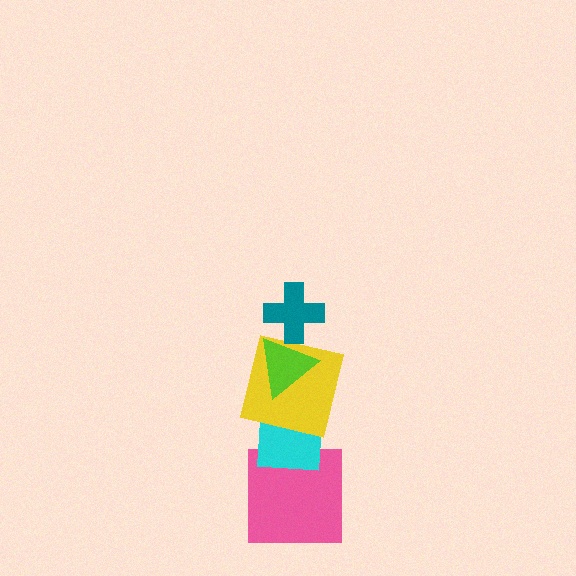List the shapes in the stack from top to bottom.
From top to bottom: the teal cross, the lime triangle, the yellow square, the cyan square, the pink square.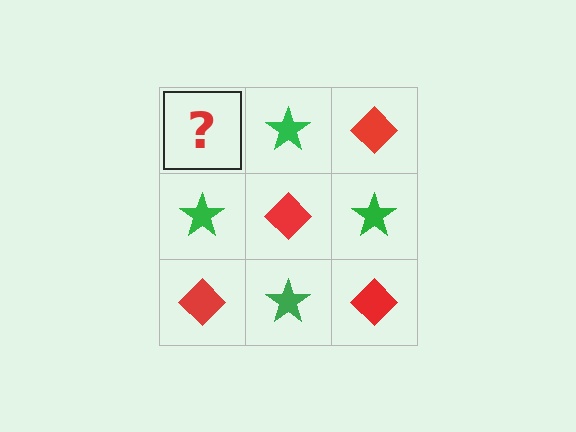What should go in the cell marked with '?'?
The missing cell should contain a red diamond.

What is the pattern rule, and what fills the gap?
The rule is that it alternates red diamond and green star in a checkerboard pattern. The gap should be filled with a red diamond.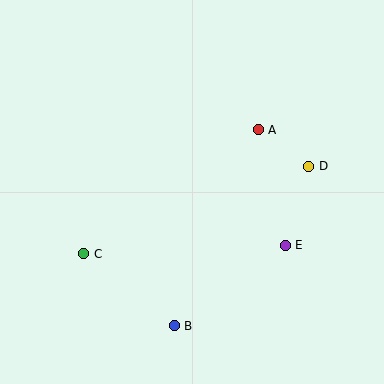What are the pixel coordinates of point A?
Point A is at (258, 130).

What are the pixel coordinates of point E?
Point E is at (285, 245).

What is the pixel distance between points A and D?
The distance between A and D is 62 pixels.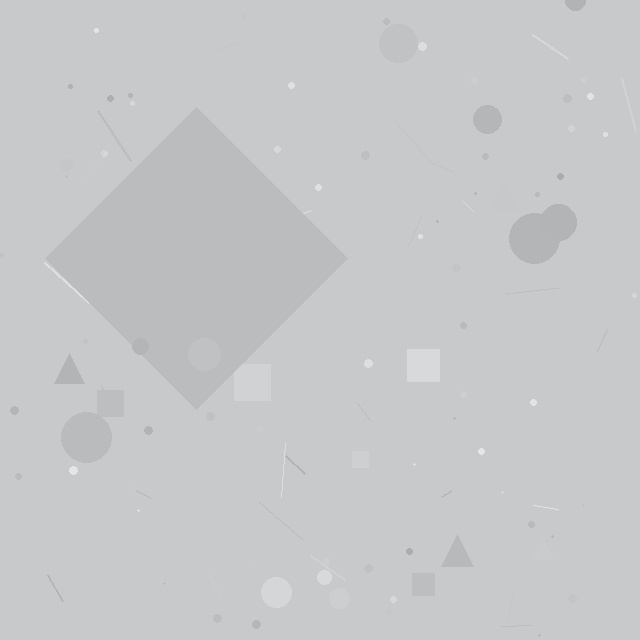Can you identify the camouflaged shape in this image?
The camouflaged shape is a diamond.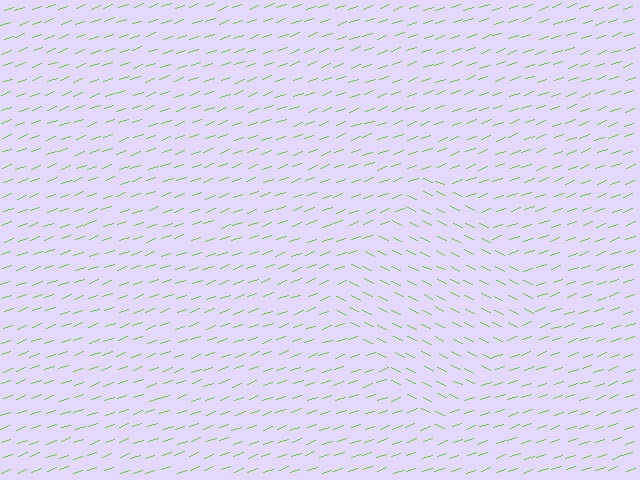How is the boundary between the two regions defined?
The boundary is defined purely by a change in line orientation (approximately 45 degrees difference). All lines are the same color and thickness.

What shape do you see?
I see a diamond.